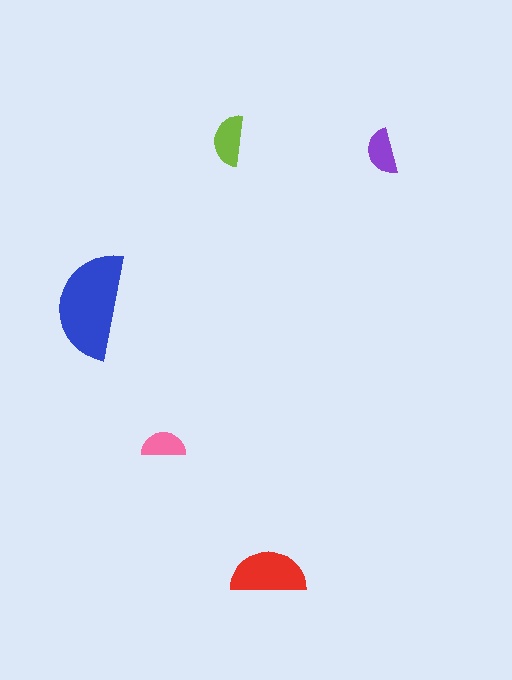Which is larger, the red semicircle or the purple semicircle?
The red one.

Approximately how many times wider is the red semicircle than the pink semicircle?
About 1.5 times wider.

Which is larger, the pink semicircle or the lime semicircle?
The lime one.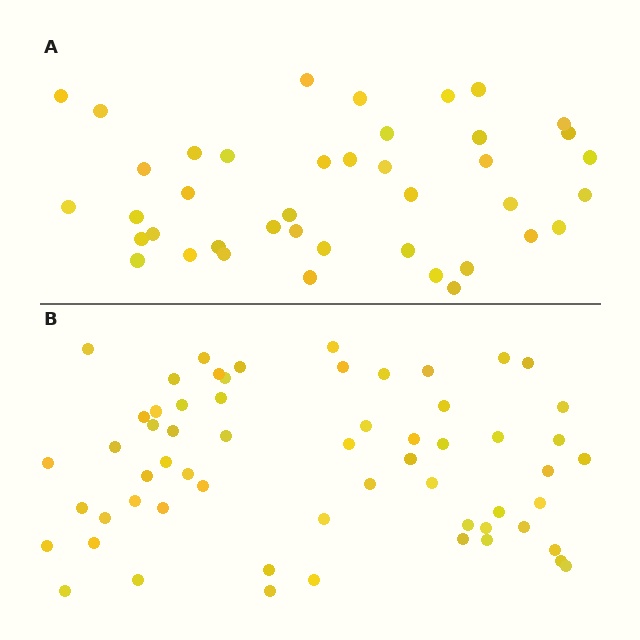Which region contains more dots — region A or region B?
Region B (the bottom region) has more dots.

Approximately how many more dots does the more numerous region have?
Region B has approximately 20 more dots than region A.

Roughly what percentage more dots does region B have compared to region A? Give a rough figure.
About 45% more.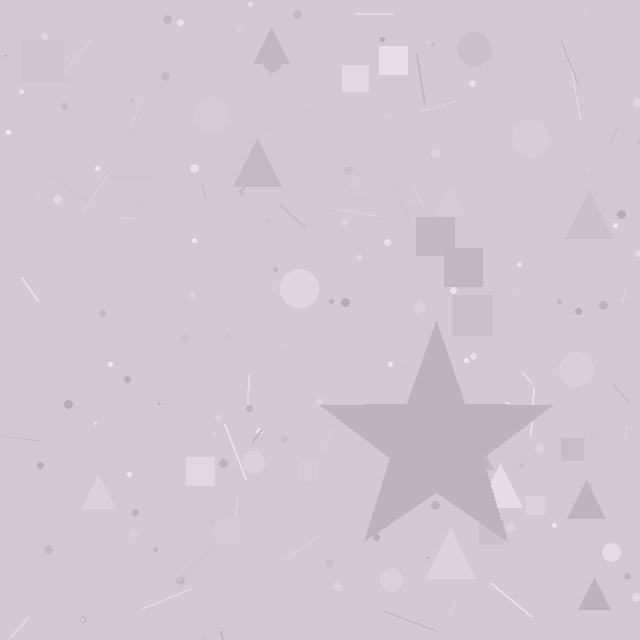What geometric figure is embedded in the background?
A star is embedded in the background.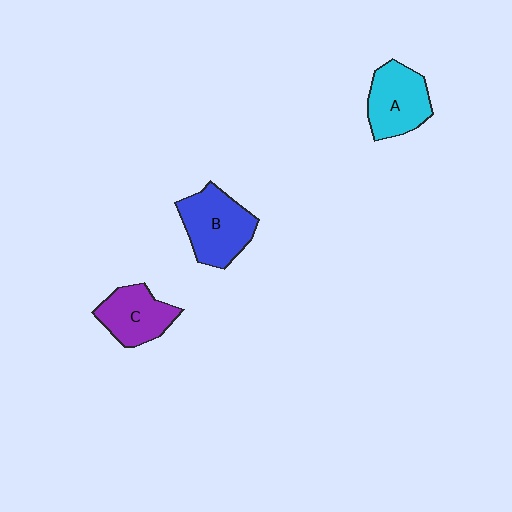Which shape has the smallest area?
Shape C (purple).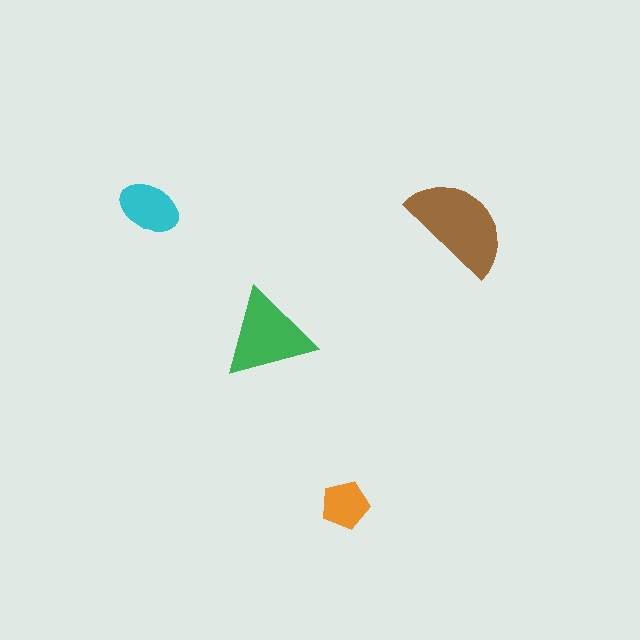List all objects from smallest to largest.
The orange pentagon, the cyan ellipse, the green triangle, the brown semicircle.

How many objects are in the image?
There are 4 objects in the image.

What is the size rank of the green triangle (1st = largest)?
2nd.